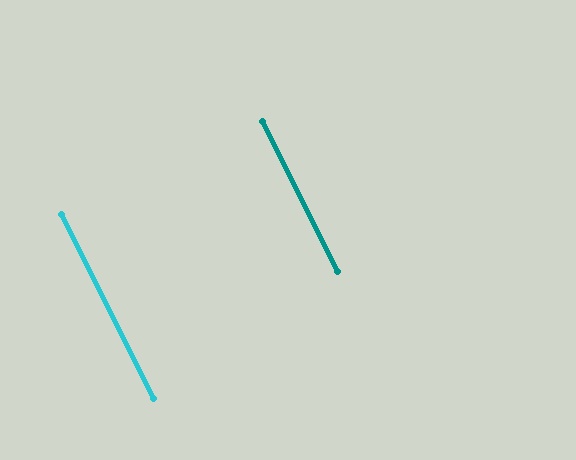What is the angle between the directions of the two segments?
Approximately 0 degrees.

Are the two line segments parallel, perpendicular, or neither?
Parallel — their directions differ by only 0.2°.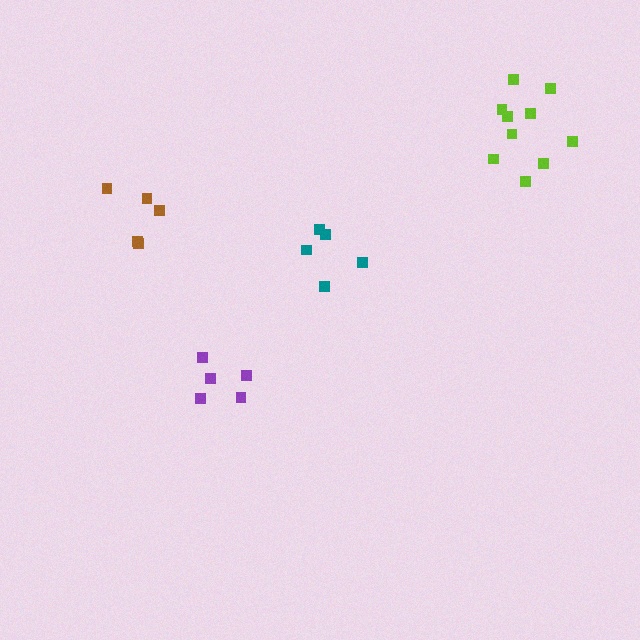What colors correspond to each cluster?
The clusters are colored: brown, lime, purple, teal.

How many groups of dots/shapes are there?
There are 4 groups.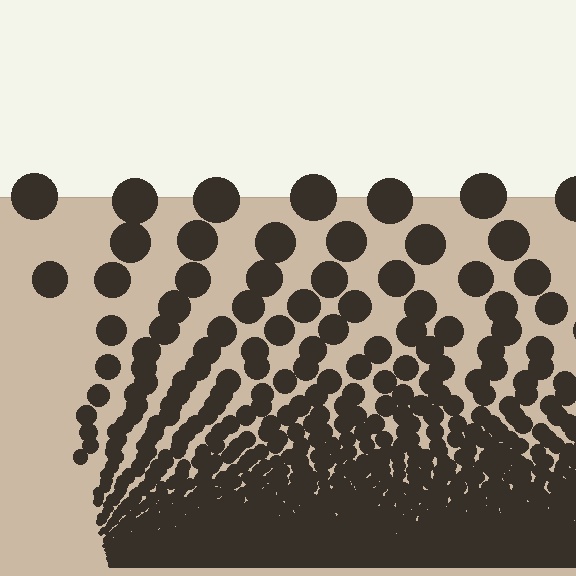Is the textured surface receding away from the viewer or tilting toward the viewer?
The surface appears to tilt toward the viewer. Texture elements get larger and sparser toward the top.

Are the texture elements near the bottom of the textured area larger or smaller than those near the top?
Smaller. The gradient is inverted — elements near the bottom are smaller and denser.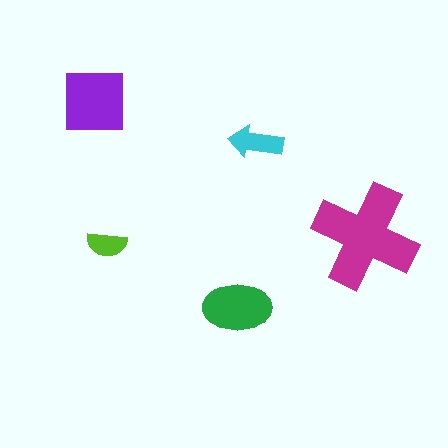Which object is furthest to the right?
The magenta cross is rightmost.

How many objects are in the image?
There are 5 objects in the image.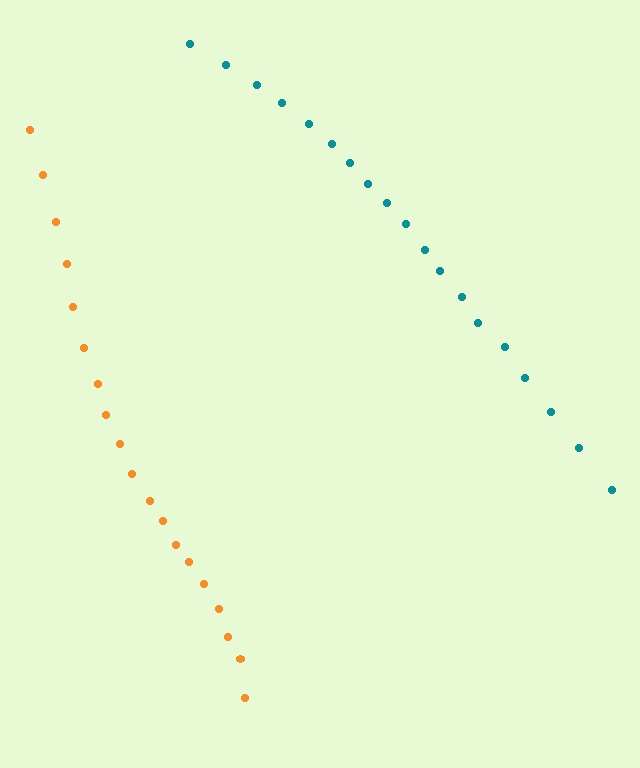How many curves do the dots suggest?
There are 2 distinct paths.